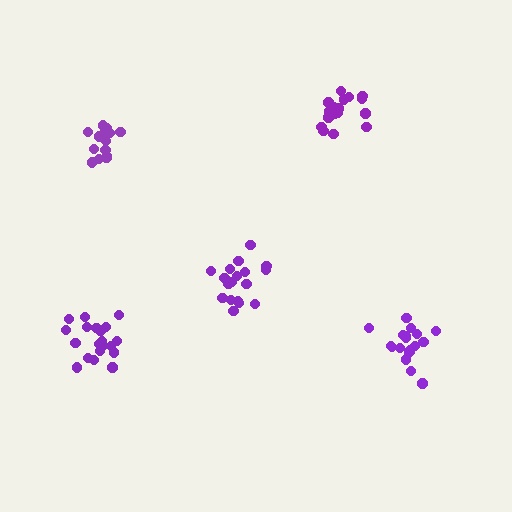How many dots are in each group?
Group 1: 15 dots, Group 2: 18 dots, Group 3: 17 dots, Group 4: 20 dots, Group 5: 18 dots (88 total).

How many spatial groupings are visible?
There are 5 spatial groupings.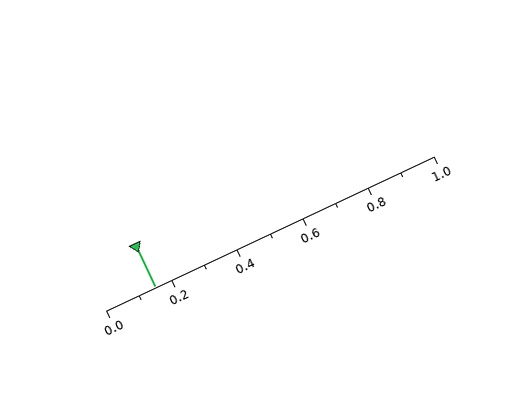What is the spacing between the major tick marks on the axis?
The major ticks are spaced 0.2 apart.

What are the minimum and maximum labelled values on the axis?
The axis runs from 0.0 to 1.0.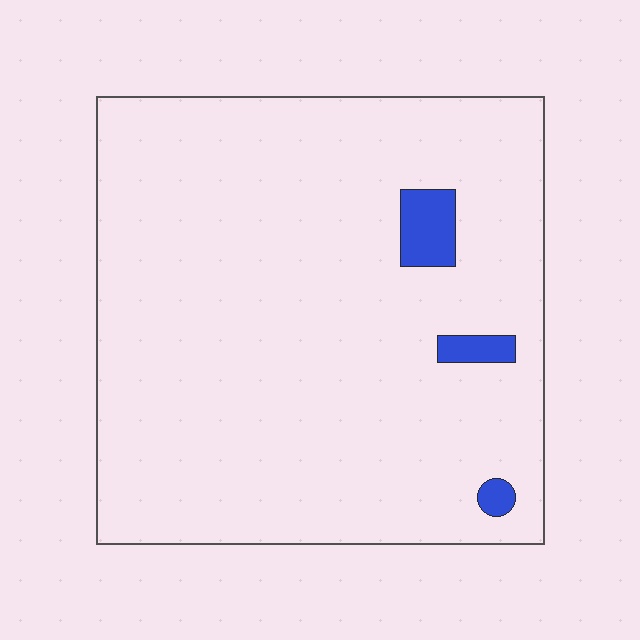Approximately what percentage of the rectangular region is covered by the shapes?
Approximately 5%.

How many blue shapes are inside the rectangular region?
3.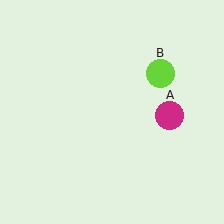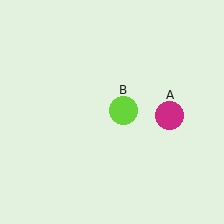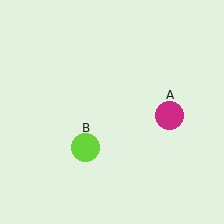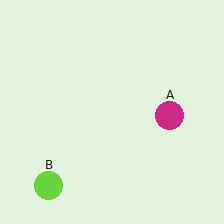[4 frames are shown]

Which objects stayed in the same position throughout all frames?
Magenta circle (object A) remained stationary.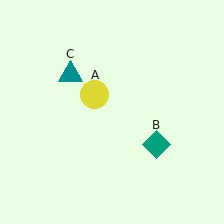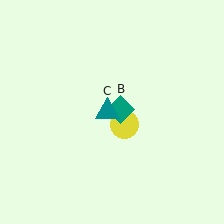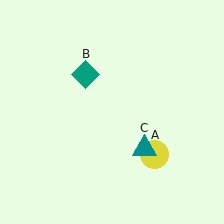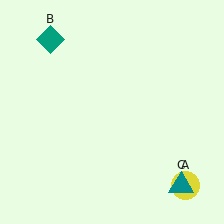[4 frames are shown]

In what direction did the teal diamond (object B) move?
The teal diamond (object B) moved up and to the left.